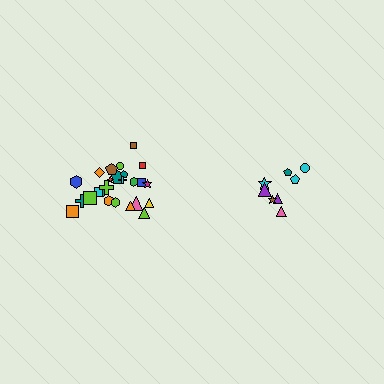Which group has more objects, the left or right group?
The left group.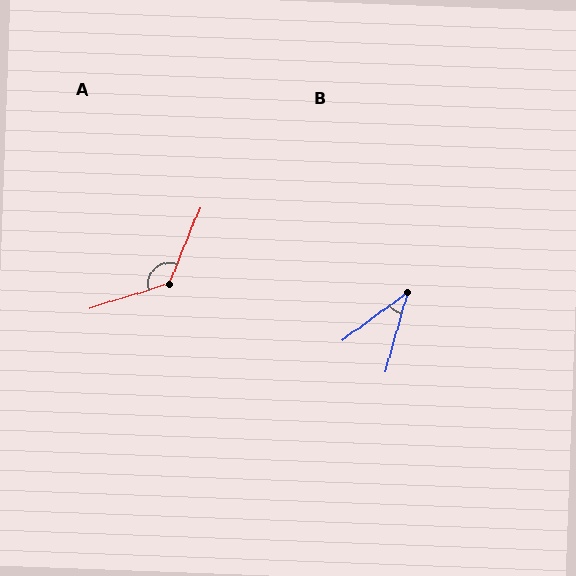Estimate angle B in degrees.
Approximately 38 degrees.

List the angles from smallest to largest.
B (38°), A (129°).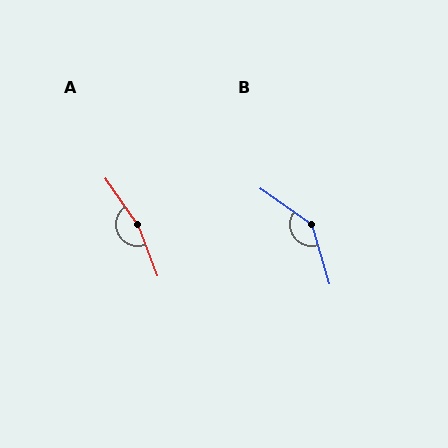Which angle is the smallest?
B, at approximately 142 degrees.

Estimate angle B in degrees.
Approximately 142 degrees.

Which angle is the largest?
A, at approximately 167 degrees.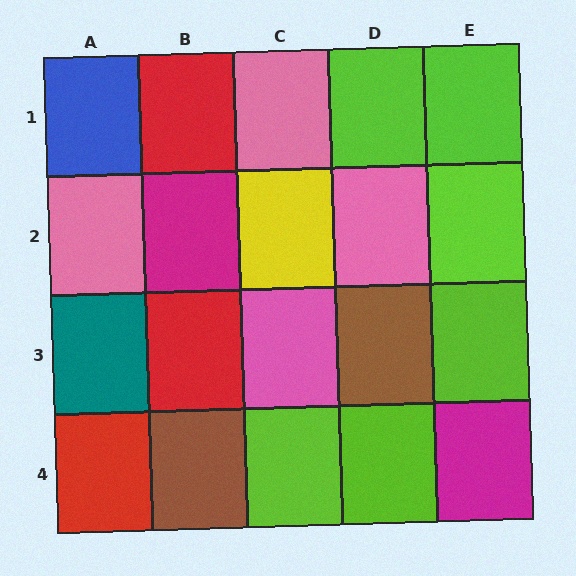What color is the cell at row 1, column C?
Pink.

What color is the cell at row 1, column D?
Lime.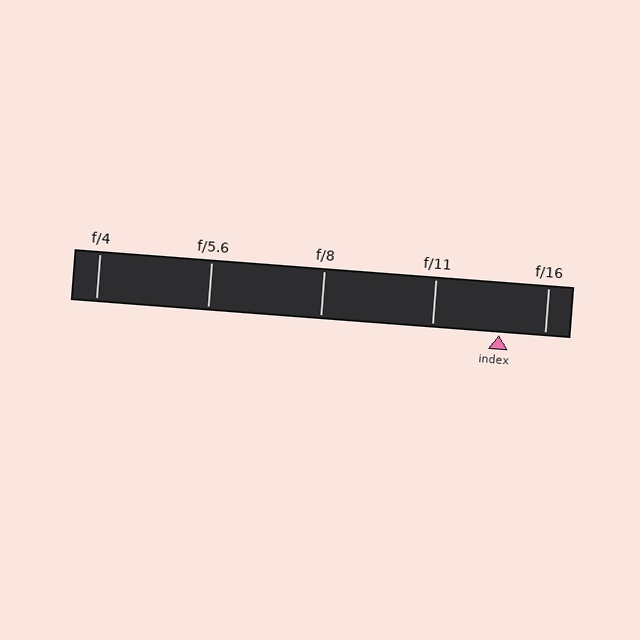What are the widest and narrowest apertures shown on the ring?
The widest aperture shown is f/4 and the narrowest is f/16.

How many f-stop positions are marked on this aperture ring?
There are 5 f-stop positions marked.